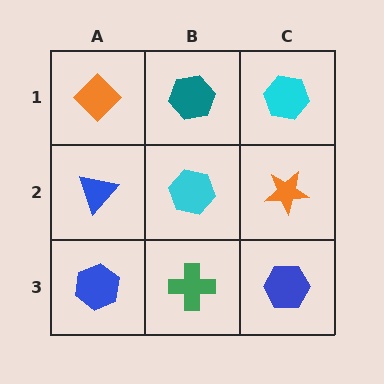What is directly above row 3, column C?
An orange star.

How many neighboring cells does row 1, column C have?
2.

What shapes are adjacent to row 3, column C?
An orange star (row 2, column C), a green cross (row 3, column B).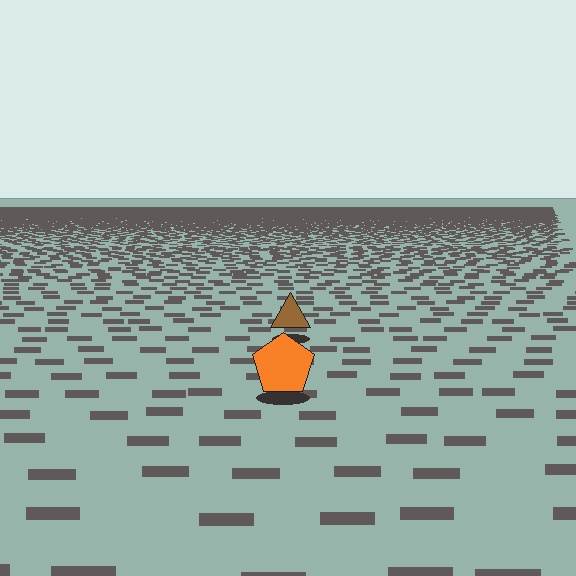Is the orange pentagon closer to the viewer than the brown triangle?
Yes. The orange pentagon is closer — you can tell from the texture gradient: the ground texture is coarser near it.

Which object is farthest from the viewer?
The brown triangle is farthest from the viewer. It appears smaller and the ground texture around it is denser.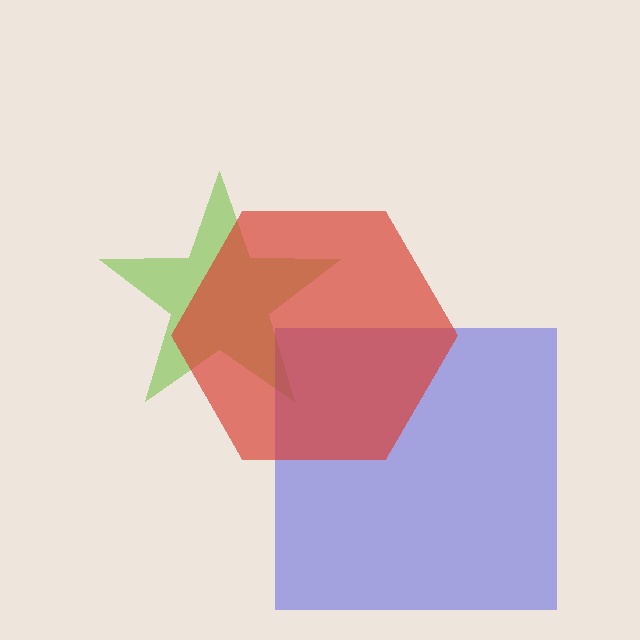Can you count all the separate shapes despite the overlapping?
Yes, there are 3 separate shapes.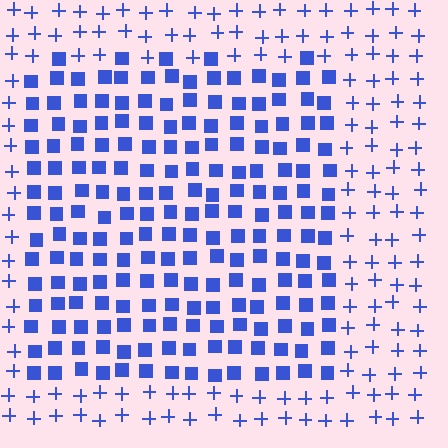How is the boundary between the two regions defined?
The boundary is defined by a change in element shape: squares inside vs. plus signs outside. All elements share the same color and spacing.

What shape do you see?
I see a rectangle.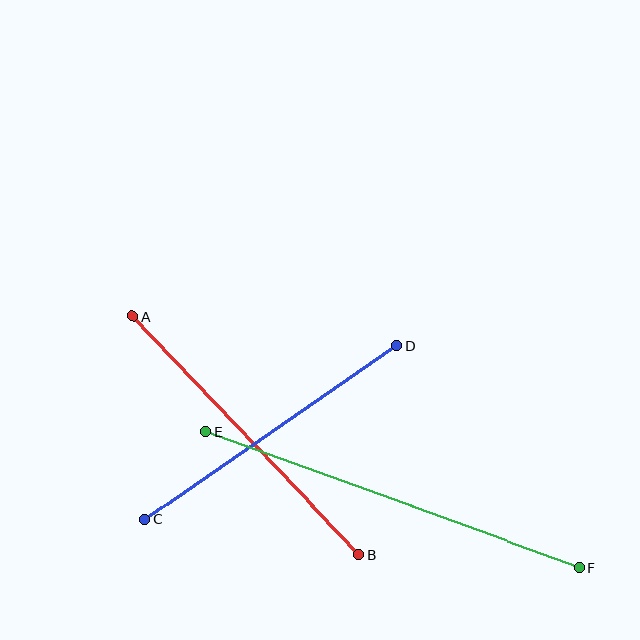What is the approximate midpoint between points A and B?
The midpoint is at approximately (246, 435) pixels.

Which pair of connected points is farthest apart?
Points E and F are farthest apart.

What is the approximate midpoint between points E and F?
The midpoint is at approximately (392, 500) pixels.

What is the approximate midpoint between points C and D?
The midpoint is at approximately (271, 432) pixels.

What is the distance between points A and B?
The distance is approximately 329 pixels.